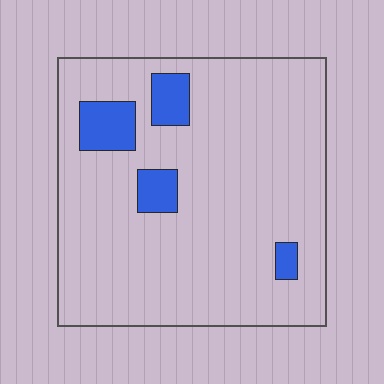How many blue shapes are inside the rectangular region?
4.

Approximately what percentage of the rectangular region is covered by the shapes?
Approximately 10%.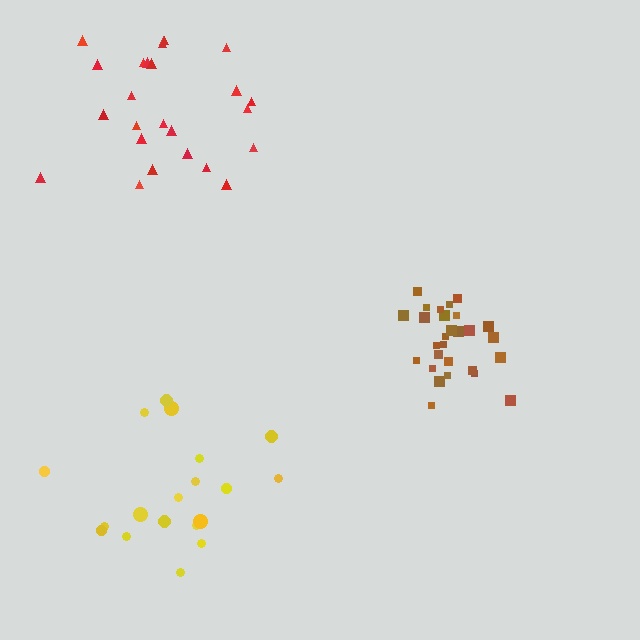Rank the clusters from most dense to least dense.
brown, yellow, red.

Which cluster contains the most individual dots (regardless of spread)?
Brown (28).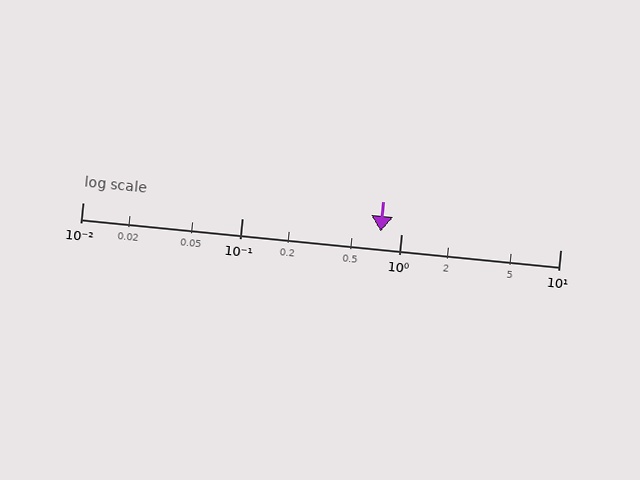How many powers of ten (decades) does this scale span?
The scale spans 3 decades, from 0.01 to 10.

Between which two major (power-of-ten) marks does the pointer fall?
The pointer is between 0.1 and 1.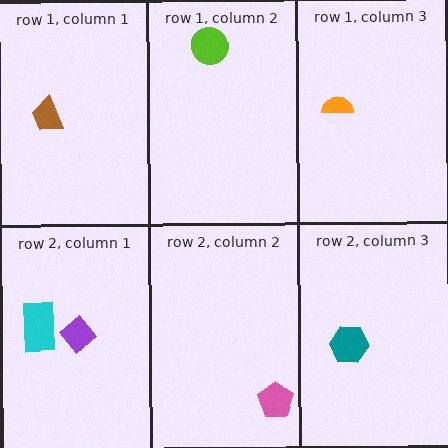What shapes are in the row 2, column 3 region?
The teal hexagon.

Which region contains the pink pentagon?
The row 2, column 2 region.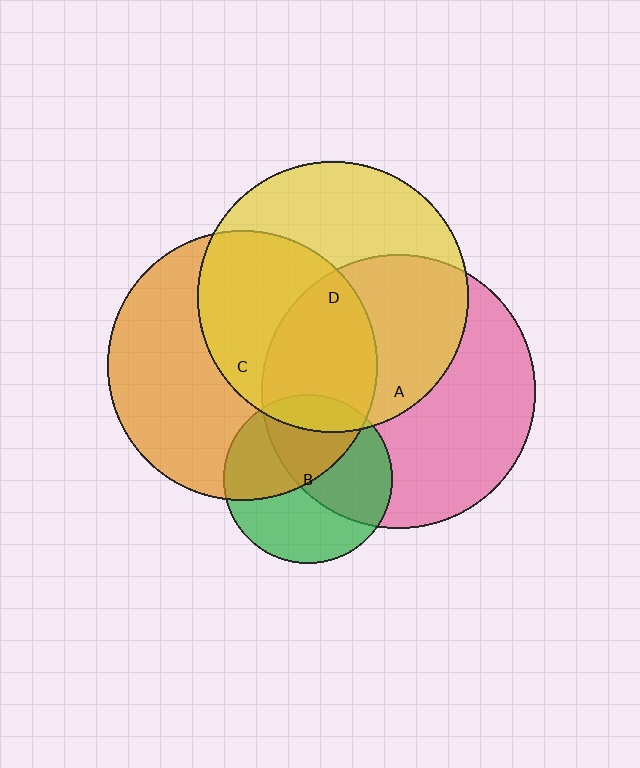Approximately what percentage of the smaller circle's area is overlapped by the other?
Approximately 30%.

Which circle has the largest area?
Circle A (pink).